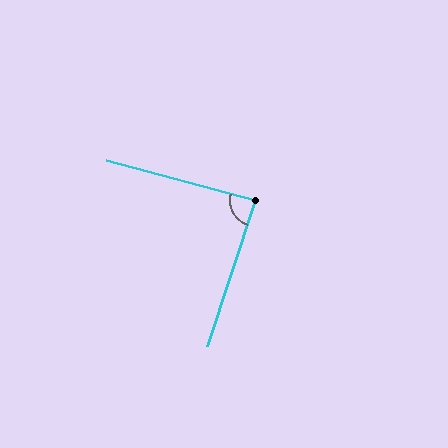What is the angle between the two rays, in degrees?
Approximately 87 degrees.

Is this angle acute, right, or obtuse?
It is approximately a right angle.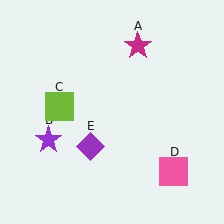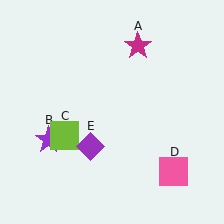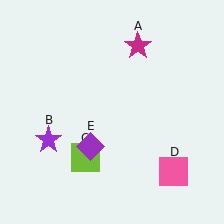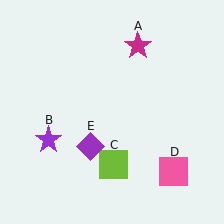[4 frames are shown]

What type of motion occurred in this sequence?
The lime square (object C) rotated counterclockwise around the center of the scene.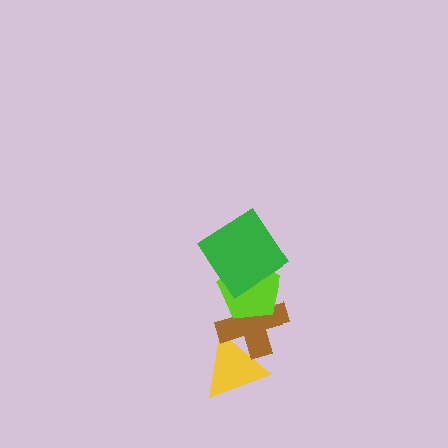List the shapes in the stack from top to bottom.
From top to bottom: the green diamond, the lime pentagon, the brown cross, the yellow triangle.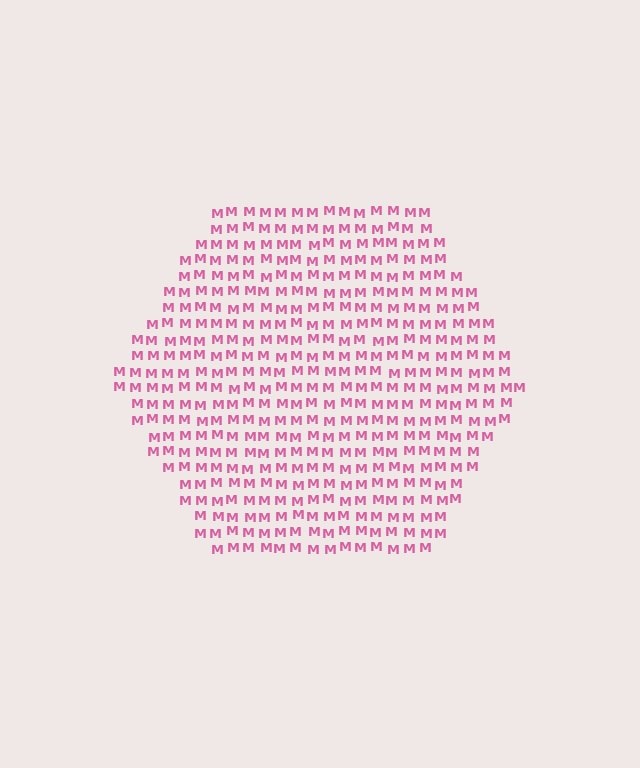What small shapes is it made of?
It is made of small letter M's.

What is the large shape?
The large shape is a hexagon.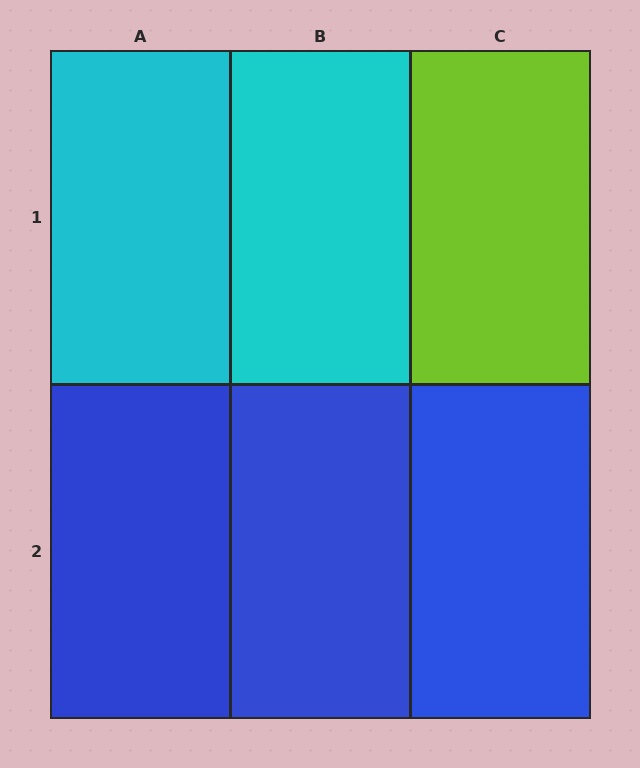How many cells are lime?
1 cell is lime.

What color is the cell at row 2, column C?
Blue.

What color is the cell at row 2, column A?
Blue.